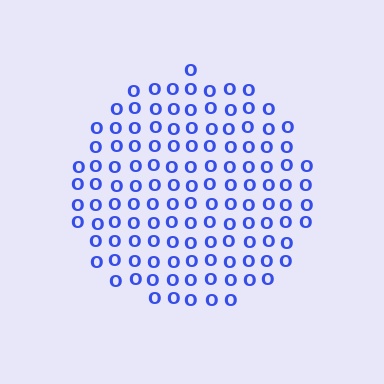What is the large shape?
The large shape is a circle.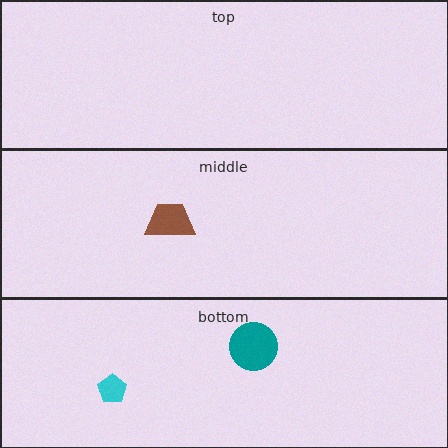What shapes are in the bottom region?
The teal circle, the cyan pentagon.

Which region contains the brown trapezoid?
The middle region.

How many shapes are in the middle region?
1.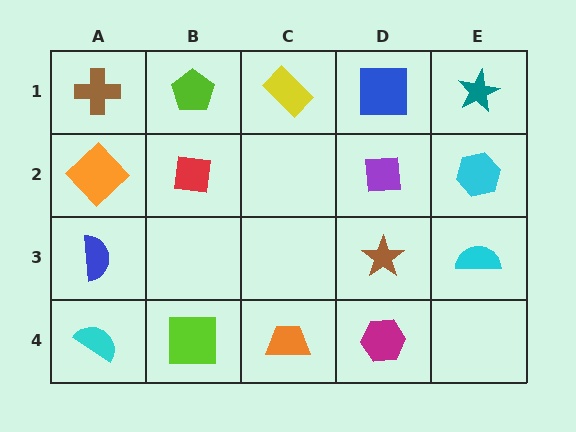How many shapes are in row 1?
5 shapes.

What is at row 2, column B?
A red square.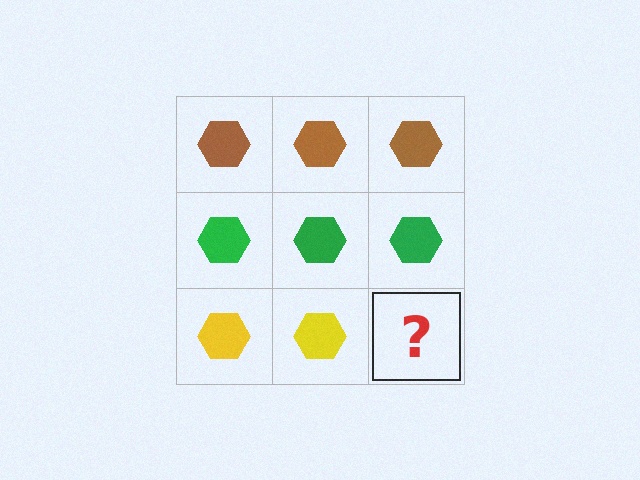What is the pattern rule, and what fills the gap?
The rule is that each row has a consistent color. The gap should be filled with a yellow hexagon.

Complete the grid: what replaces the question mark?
The question mark should be replaced with a yellow hexagon.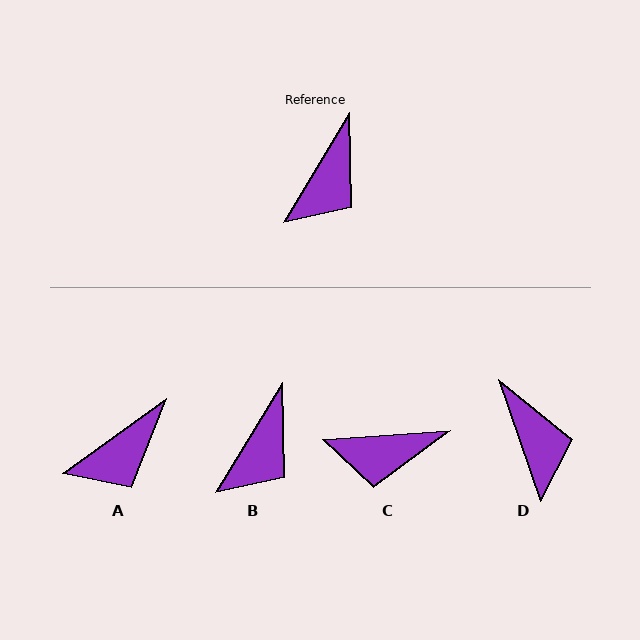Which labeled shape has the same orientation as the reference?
B.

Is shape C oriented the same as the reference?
No, it is off by about 55 degrees.